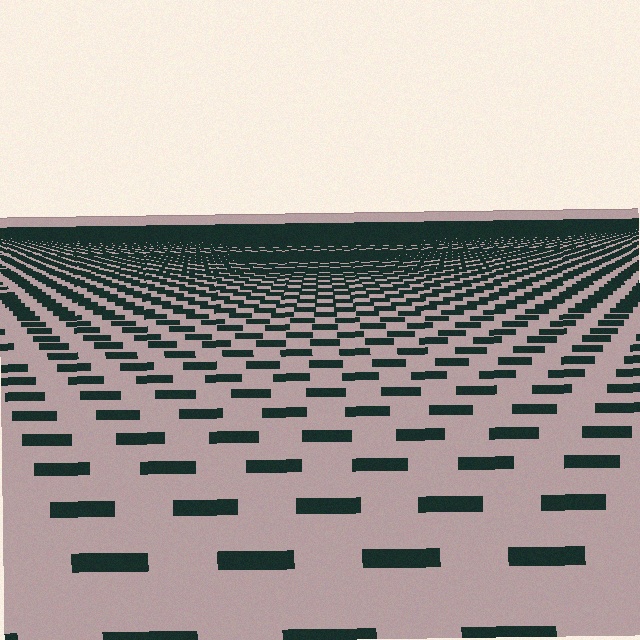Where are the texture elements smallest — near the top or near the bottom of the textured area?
Near the top.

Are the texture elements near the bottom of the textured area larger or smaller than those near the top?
Larger. Near the bottom, elements are closer to the viewer and appear at a bigger on-screen size.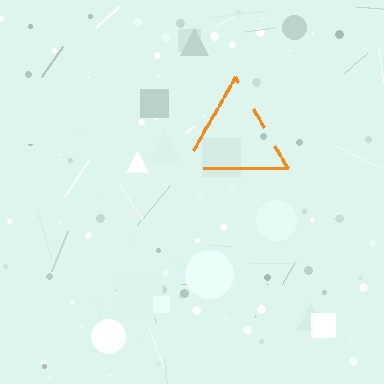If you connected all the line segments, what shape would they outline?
They would outline a triangle.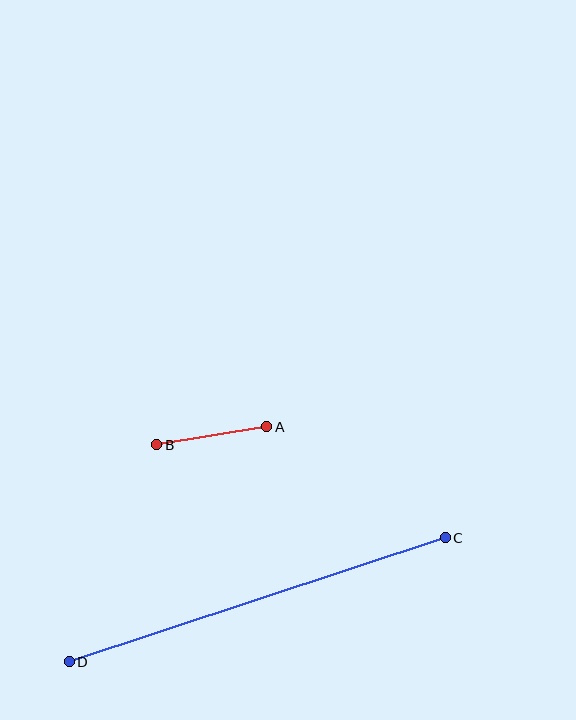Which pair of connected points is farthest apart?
Points C and D are farthest apart.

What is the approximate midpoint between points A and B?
The midpoint is at approximately (212, 436) pixels.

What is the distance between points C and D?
The distance is approximately 396 pixels.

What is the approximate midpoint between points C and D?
The midpoint is at approximately (257, 600) pixels.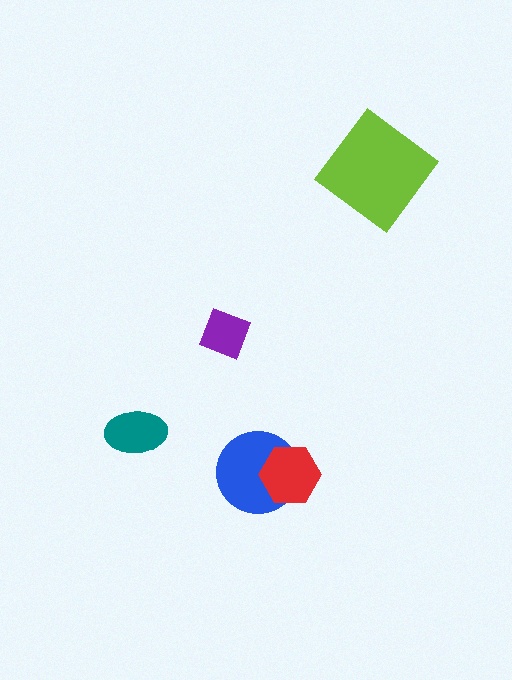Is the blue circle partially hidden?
Yes, it is partially covered by another shape.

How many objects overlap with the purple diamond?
0 objects overlap with the purple diamond.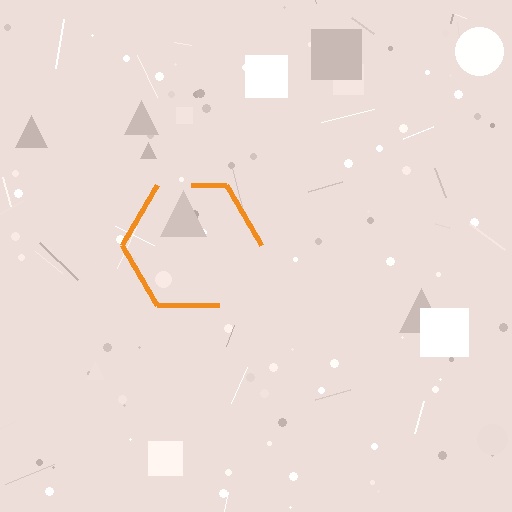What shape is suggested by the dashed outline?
The dashed outline suggests a hexagon.